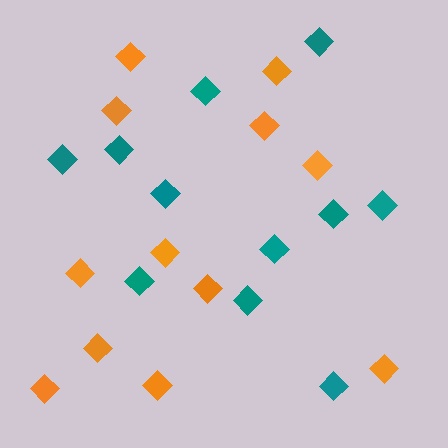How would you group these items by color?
There are 2 groups: one group of teal diamonds (11) and one group of orange diamonds (12).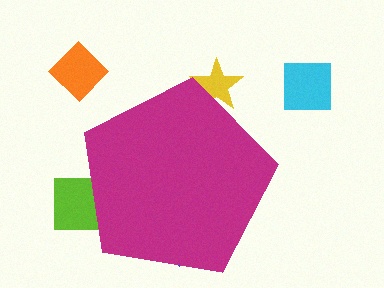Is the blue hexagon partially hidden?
Yes, the blue hexagon is partially hidden behind the magenta pentagon.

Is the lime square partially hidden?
Yes, the lime square is partially hidden behind the magenta pentagon.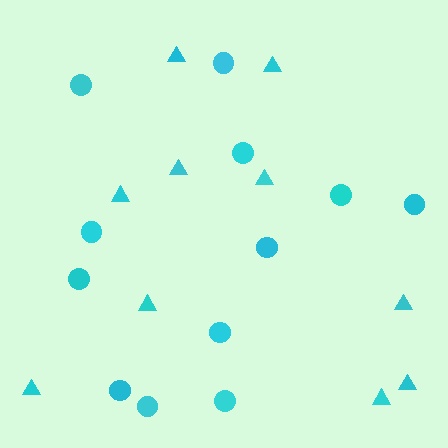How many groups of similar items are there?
There are 2 groups: one group of triangles (10) and one group of circles (12).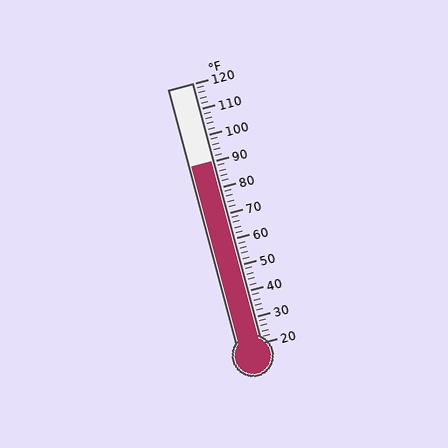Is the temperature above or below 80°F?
The temperature is above 80°F.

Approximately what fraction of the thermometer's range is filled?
The thermometer is filled to approximately 70% of its range.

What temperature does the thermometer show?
The thermometer shows approximately 90°F.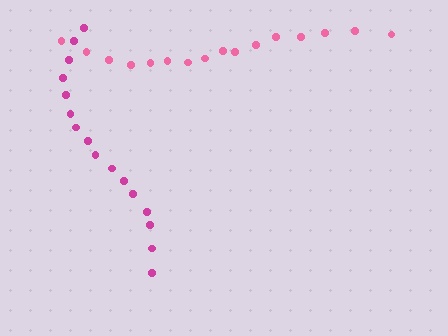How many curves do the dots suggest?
There are 2 distinct paths.